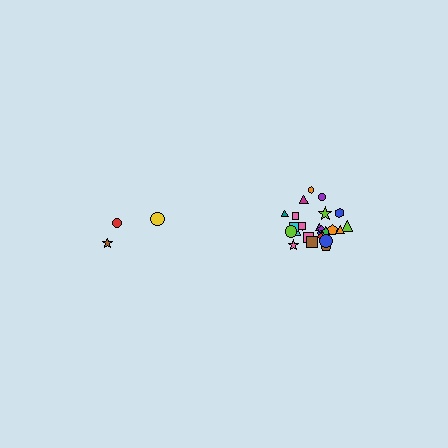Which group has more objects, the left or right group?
The right group.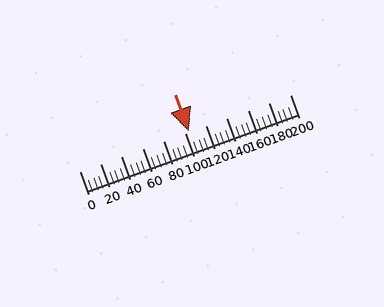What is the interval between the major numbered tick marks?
The major tick marks are spaced 20 units apart.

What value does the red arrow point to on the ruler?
The red arrow points to approximately 104.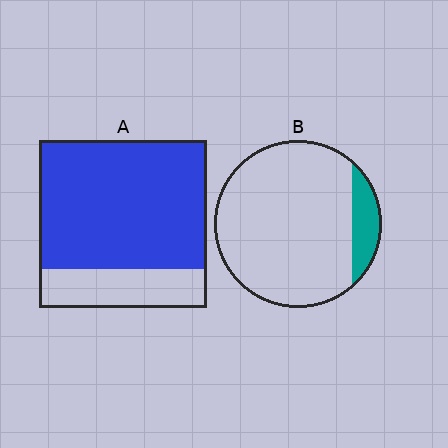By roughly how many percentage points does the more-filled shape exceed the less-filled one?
By roughly 65 percentage points (A over B).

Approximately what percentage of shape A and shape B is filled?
A is approximately 75% and B is approximately 10%.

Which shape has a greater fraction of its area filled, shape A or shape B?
Shape A.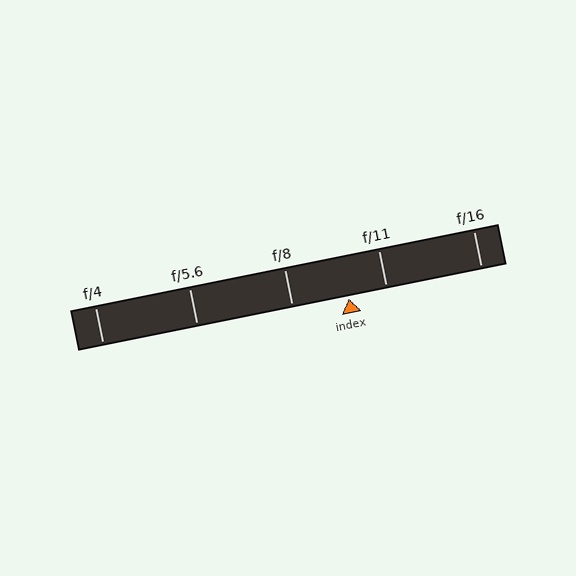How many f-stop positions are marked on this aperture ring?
There are 5 f-stop positions marked.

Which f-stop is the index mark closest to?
The index mark is closest to f/11.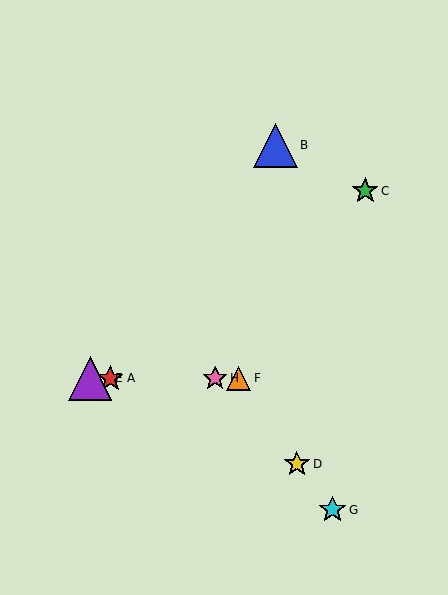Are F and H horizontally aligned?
Yes, both are at y≈378.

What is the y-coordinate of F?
Object F is at y≈378.